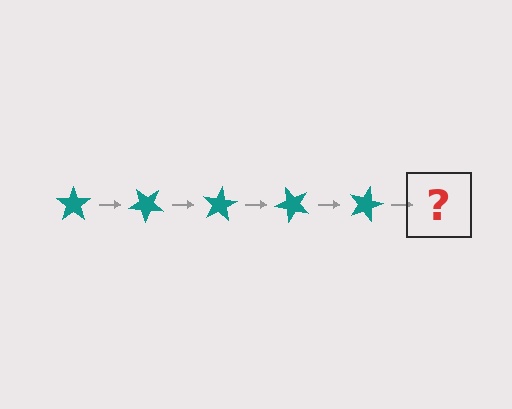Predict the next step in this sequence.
The next step is a teal star rotated 200 degrees.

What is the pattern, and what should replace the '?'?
The pattern is that the star rotates 40 degrees each step. The '?' should be a teal star rotated 200 degrees.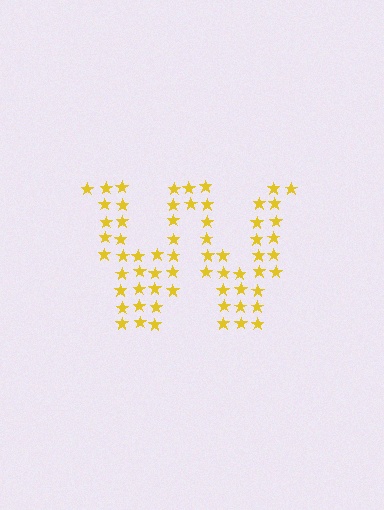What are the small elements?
The small elements are stars.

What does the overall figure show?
The overall figure shows the letter W.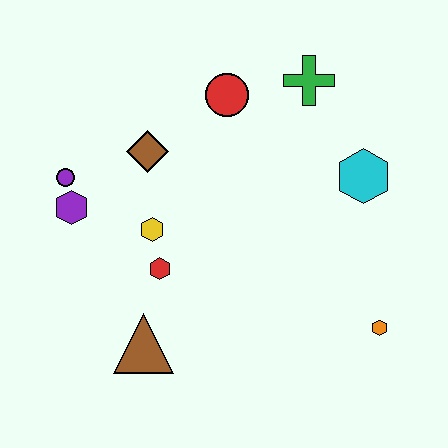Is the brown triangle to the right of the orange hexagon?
No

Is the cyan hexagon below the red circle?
Yes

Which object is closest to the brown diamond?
The yellow hexagon is closest to the brown diamond.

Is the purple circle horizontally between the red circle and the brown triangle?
No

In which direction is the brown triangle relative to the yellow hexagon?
The brown triangle is below the yellow hexagon.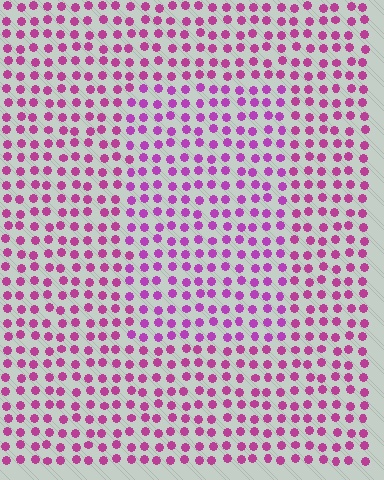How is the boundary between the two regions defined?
The boundary is defined purely by a slight shift in hue (about 20 degrees). Spacing, size, and orientation are identical on both sides.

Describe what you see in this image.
The image is filled with small magenta elements in a uniform arrangement. A rectangle-shaped region is visible where the elements are tinted to a slightly different hue, forming a subtle color boundary.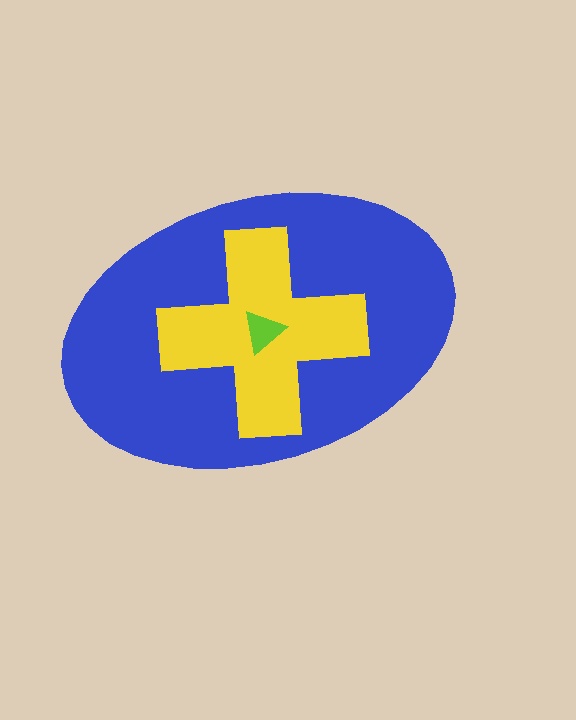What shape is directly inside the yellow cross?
The lime triangle.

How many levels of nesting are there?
3.